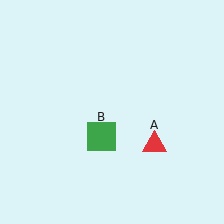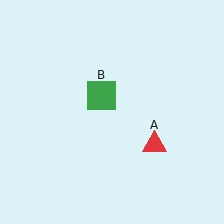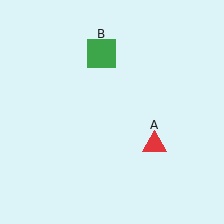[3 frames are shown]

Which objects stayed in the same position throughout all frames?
Red triangle (object A) remained stationary.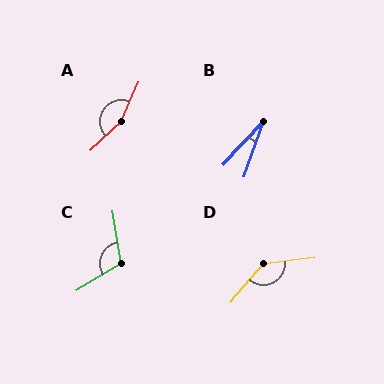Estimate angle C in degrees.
Approximately 112 degrees.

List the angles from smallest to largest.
B (24°), C (112°), D (137°), A (157°).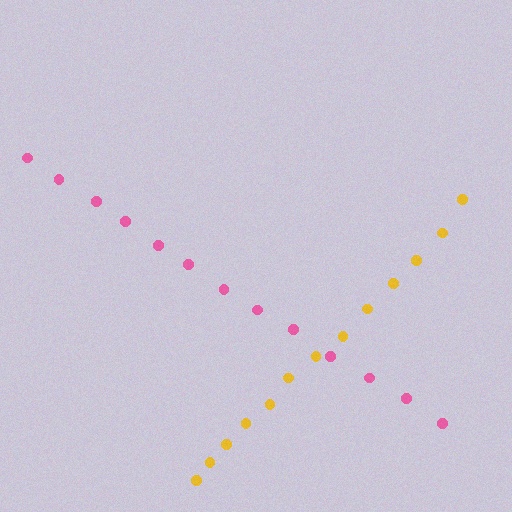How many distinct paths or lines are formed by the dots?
There are 2 distinct paths.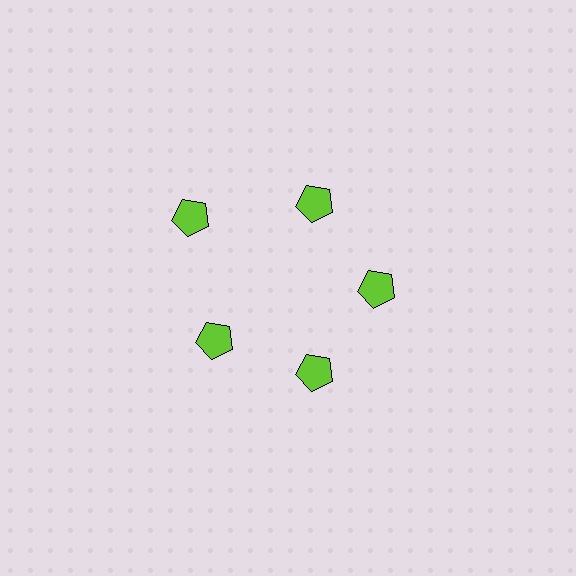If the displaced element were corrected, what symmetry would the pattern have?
It would have 5-fold rotational symmetry — the pattern would map onto itself every 72 degrees.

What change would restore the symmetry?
The symmetry would be restored by moving it inward, back onto the ring so that all 5 pentagons sit at equal angles and equal distance from the center.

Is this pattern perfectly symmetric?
No. The 5 lime pentagons are arranged in a ring, but one element near the 10 o'clock position is pushed outward from the center, breaking the 5-fold rotational symmetry.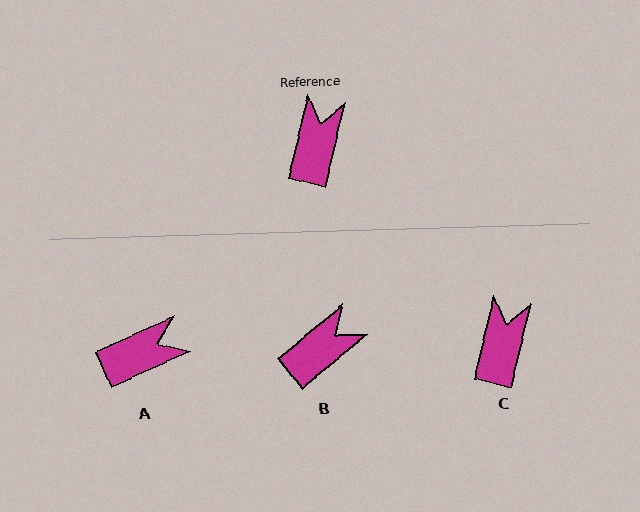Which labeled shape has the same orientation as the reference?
C.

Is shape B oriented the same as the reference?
No, it is off by about 37 degrees.